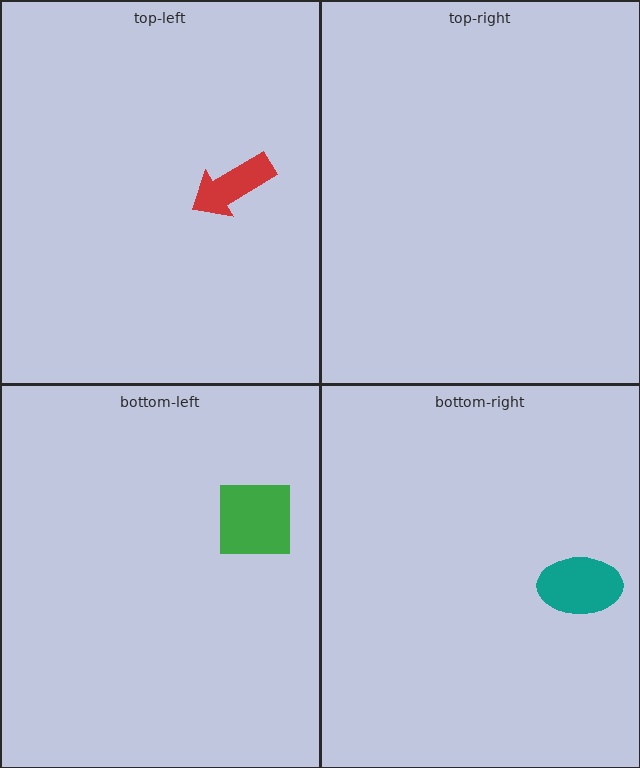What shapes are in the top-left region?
The red arrow.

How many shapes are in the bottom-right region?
1.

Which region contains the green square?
The bottom-left region.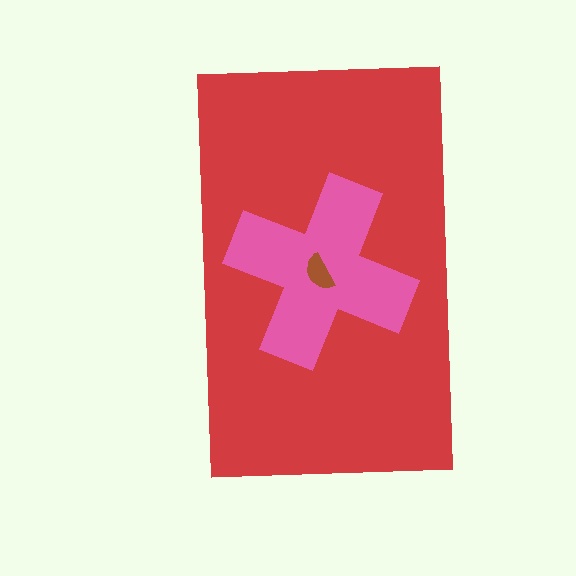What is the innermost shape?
The brown semicircle.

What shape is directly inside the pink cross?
The brown semicircle.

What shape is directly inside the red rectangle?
The pink cross.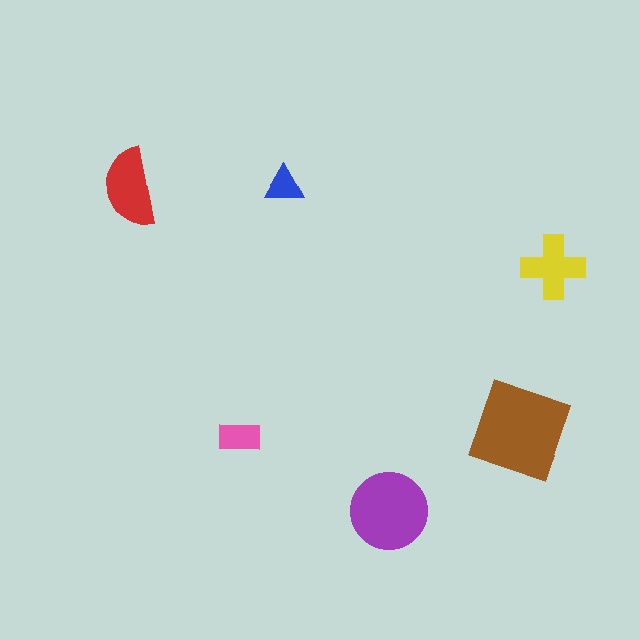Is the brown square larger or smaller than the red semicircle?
Larger.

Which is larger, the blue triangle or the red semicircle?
The red semicircle.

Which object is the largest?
The brown square.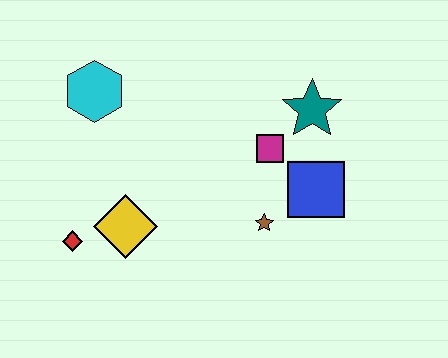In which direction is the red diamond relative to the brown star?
The red diamond is to the left of the brown star.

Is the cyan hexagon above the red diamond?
Yes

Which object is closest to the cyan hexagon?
The yellow diamond is closest to the cyan hexagon.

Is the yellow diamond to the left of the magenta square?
Yes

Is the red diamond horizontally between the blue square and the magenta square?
No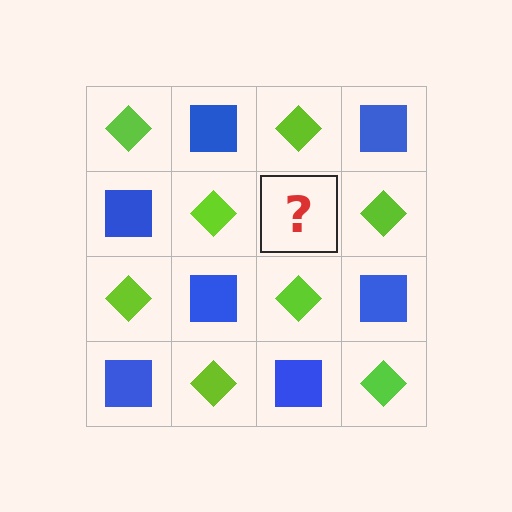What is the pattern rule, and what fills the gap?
The rule is that it alternates lime diamond and blue square in a checkerboard pattern. The gap should be filled with a blue square.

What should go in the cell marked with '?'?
The missing cell should contain a blue square.